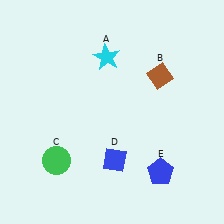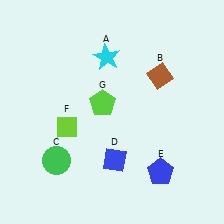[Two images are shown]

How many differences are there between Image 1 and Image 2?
There are 2 differences between the two images.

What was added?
A lime diamond (F), a lime pentagon (G) were added in Image 2.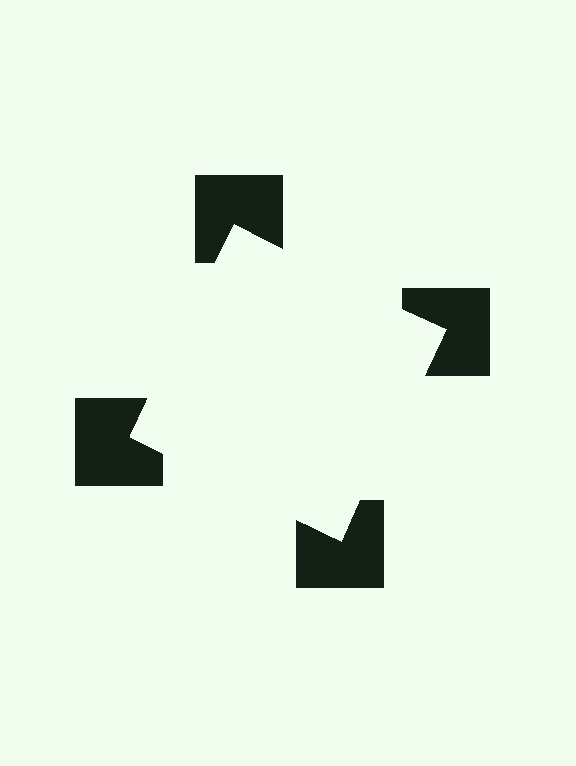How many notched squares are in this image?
There are 4 — one at each vertex of the illusory square.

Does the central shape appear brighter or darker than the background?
It typically appears slightly brighter than the background, even though no actual brightness change is drawn.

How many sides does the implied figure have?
4 sides.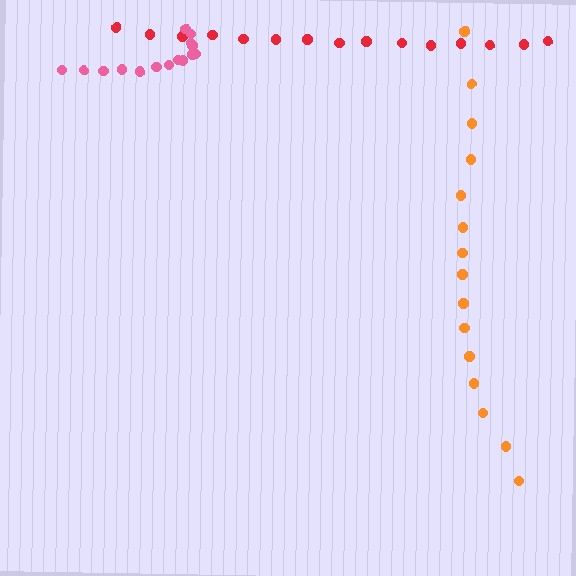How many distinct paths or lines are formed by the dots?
There are 3 distinct paths.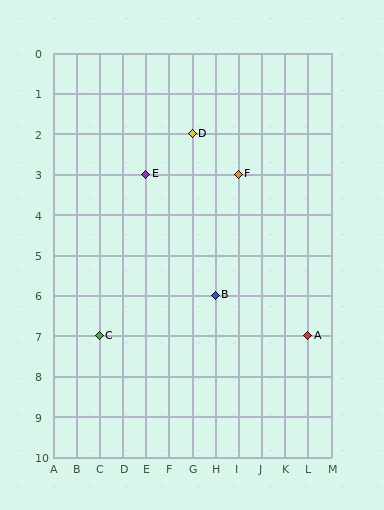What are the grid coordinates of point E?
Point E is at grid coordinates (E, 3).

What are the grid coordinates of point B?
Point B is at grid coordinates (H, 6).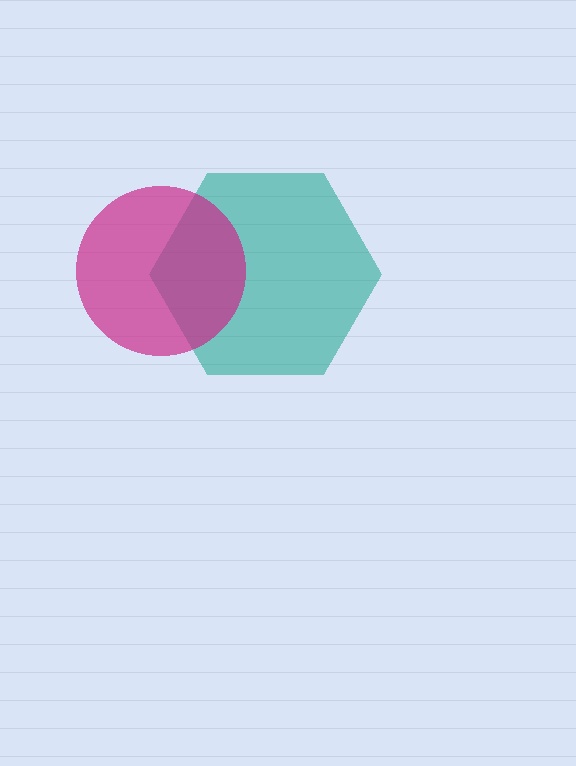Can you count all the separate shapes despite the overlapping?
Yes, there are 2 separate shapes.